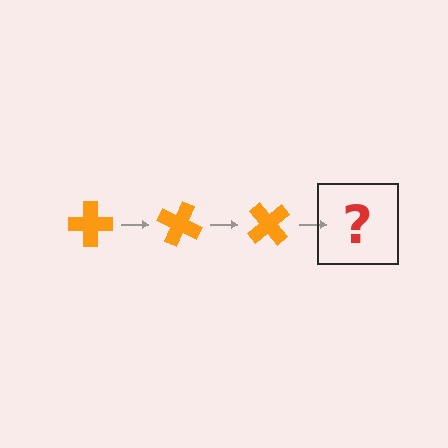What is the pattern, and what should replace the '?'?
The pattern is that the cross rotates 25 degrees each step. The '?' should be an orange cross rotated 75 degrees.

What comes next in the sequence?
The next element should be an orange cross rotated 75 degrees.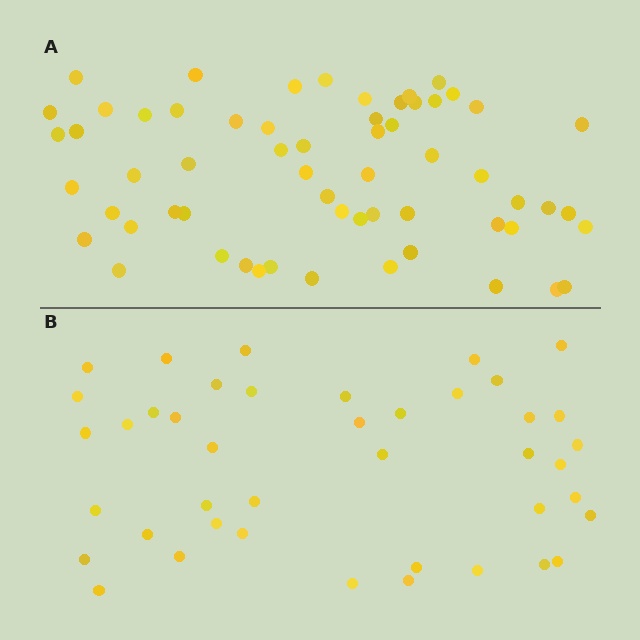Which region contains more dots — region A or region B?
Region A (the top region) has more dots.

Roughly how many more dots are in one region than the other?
Region A has approximately 20 more dots than region B.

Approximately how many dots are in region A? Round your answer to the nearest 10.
About 60 dots.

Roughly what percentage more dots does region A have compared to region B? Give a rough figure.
About 45% more.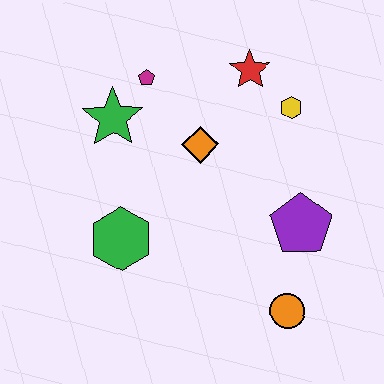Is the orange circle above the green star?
No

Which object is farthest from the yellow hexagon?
The green hexagon is farthest from the yellow hexagon.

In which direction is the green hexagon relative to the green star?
The green hexagon is below the green star.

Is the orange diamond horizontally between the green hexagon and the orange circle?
Yes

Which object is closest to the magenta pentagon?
The green star is closest to the magenta pentagon.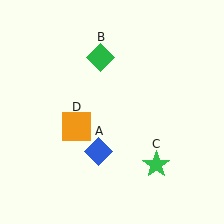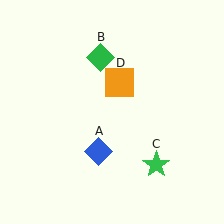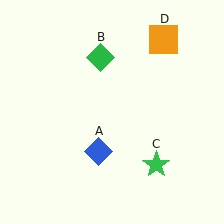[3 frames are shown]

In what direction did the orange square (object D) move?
The orange square (object D) moved up and to the right.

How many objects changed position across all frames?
1 object changed position: orange square (object D).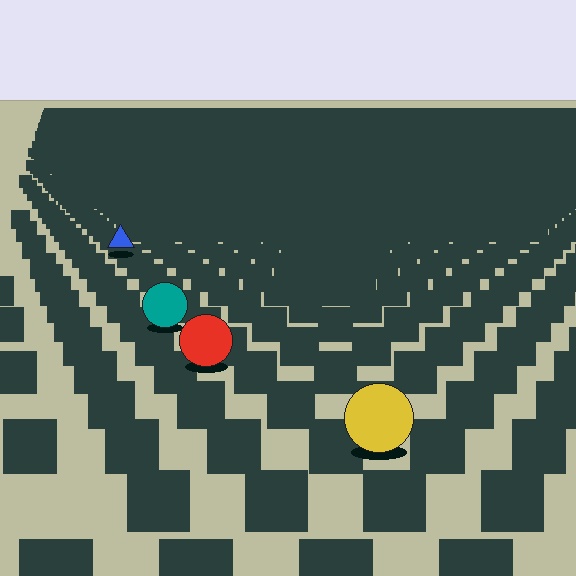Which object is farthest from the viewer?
The blue triangle is farthest from the viewer. It appears smaller and the ground texture around it is denser.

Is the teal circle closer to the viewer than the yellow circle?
No. The yellow circle is closer — you can tell from the texture gradient: the ground texture is coarser near it.